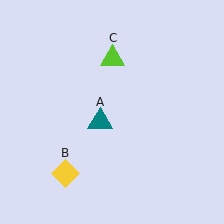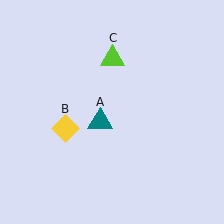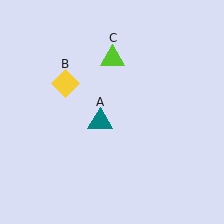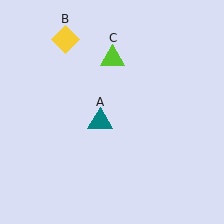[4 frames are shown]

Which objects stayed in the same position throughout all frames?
Teal triangle (object A) and lime triangle (object C) remained stationary.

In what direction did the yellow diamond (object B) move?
The yellow diamond (object B) moved up.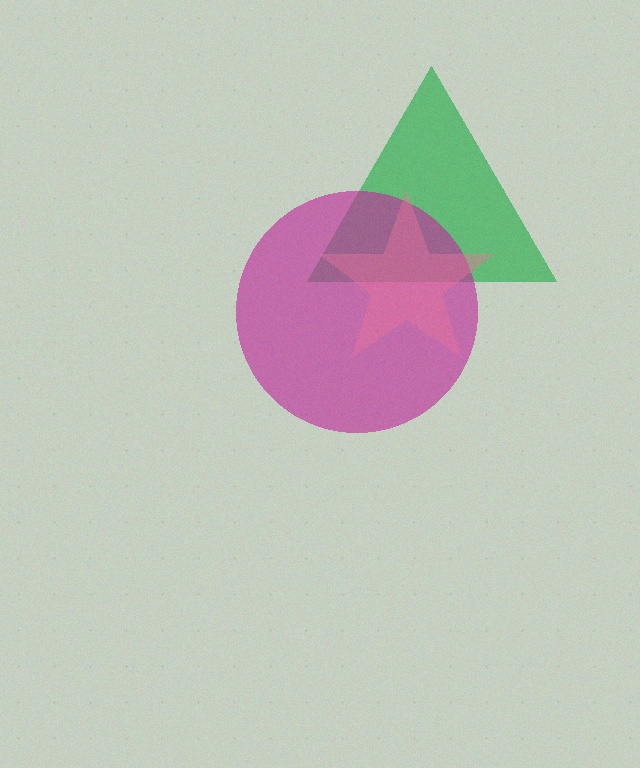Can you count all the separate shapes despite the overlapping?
Yes, there are 3 separate shapes.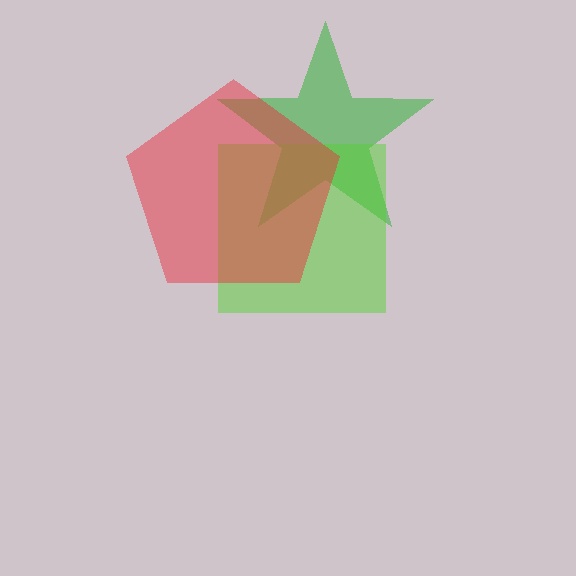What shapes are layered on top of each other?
The layered shapes are: a green star, a lime square, a red pentagon.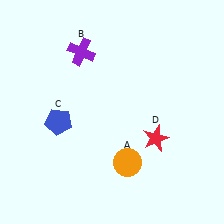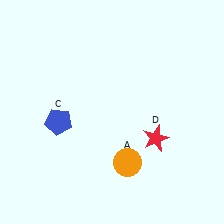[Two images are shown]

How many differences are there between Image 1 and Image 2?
There is 1 difference between the two images.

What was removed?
The purple cross (B) was removed in Image 2.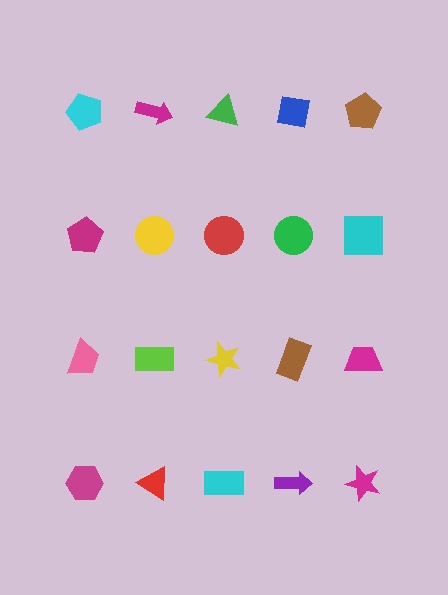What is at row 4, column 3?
A cyan rectangle.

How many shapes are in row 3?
5 shapes.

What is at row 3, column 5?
A magenta trapezoid.